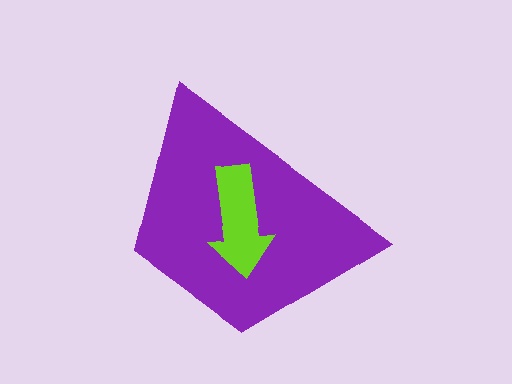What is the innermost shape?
The lime arrow.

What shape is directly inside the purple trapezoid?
The lime arrow.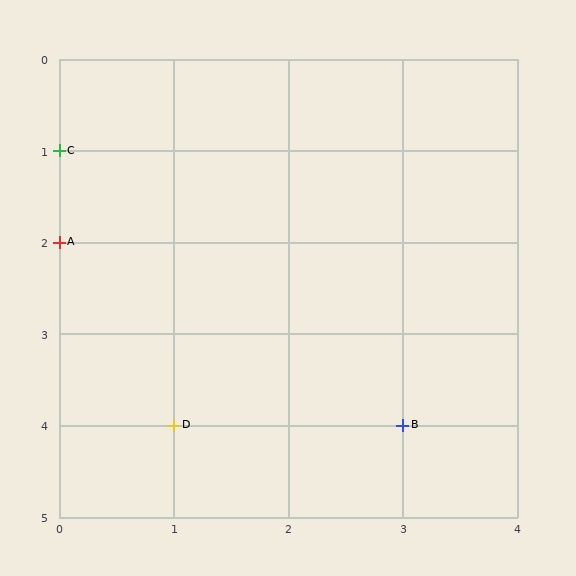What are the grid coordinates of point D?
Point D is at grid coordinates (1, 4).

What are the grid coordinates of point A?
Point A is at grid coordinates (0, 2).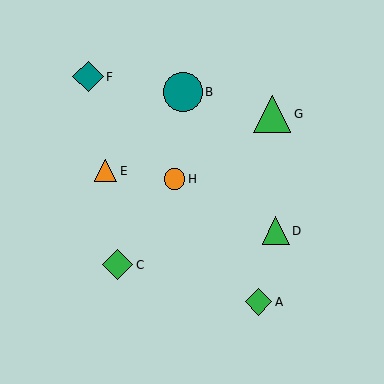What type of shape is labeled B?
Shape B is a teal circle.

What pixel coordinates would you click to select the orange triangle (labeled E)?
Click at (106, 171) to select the orange triangle E.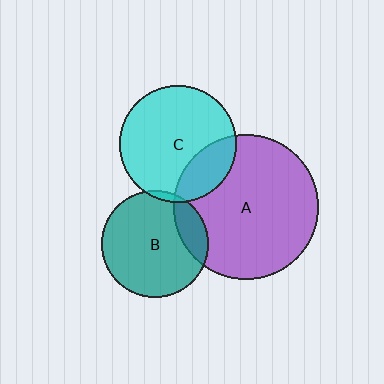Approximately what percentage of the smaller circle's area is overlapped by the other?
Approximately 5%.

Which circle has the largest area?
Circle A (purple).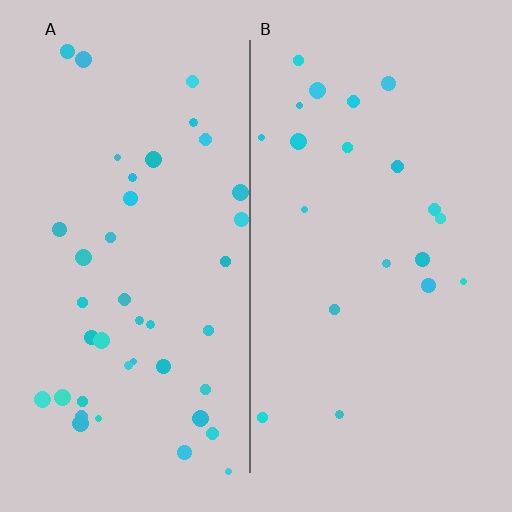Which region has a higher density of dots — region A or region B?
A (the left).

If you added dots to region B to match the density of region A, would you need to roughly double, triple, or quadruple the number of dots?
Approximately double.